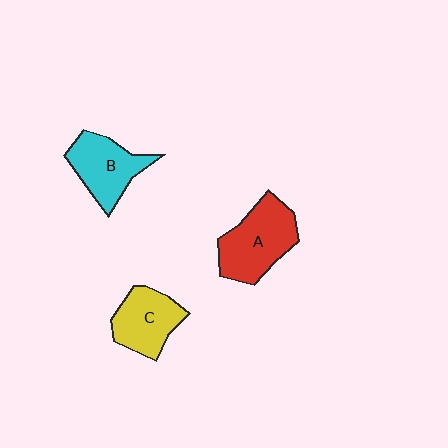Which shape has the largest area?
Shape A (red).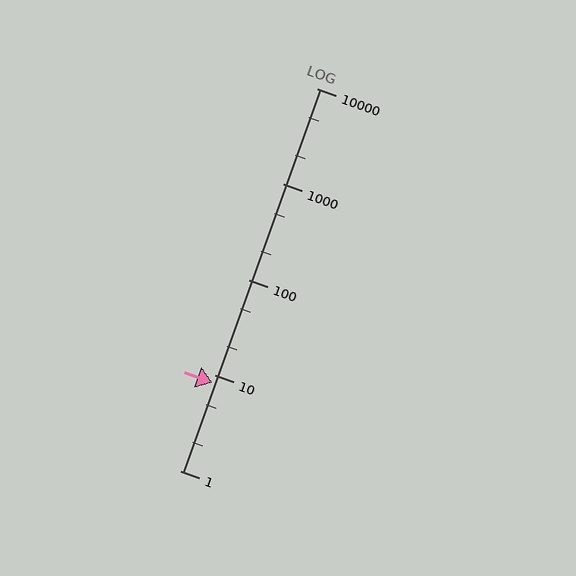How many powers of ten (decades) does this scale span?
The scale spans 4 decades, from 1 to 10000.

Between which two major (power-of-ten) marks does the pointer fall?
The pointer is between 1 and 10.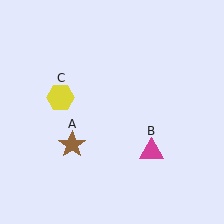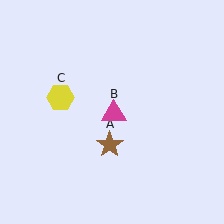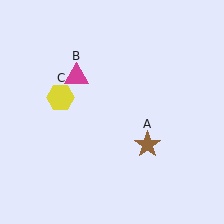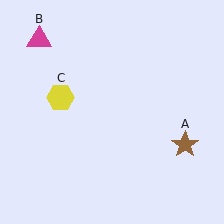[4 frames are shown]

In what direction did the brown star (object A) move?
The brown star (object A) moved right.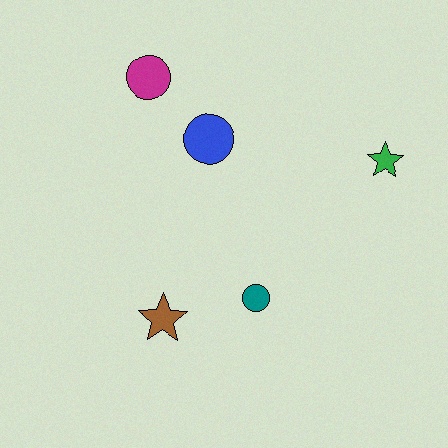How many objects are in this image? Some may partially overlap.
There are 5 objects.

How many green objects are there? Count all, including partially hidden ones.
There is 1 green object.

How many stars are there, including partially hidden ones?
There are 2 stars.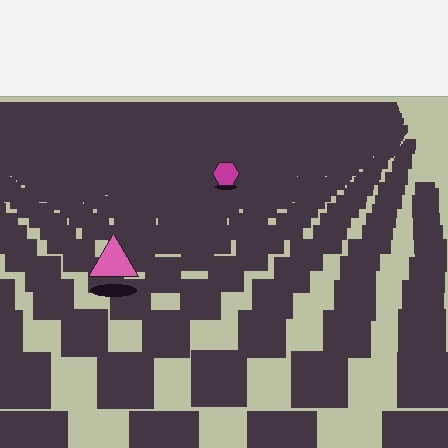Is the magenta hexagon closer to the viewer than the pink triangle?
No. The pink triangle is closer — you can tell from the texture gradient: the ground texture is coarser near it.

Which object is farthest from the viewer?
The magenta hexagon is farthest from the viewer. It appears smaller and the ground texture around it is denser.